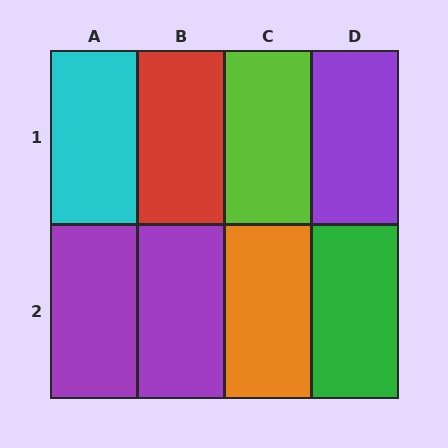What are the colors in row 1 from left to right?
Cyan, red, lime, purple.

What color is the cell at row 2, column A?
Purple.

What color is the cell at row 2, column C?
Orange.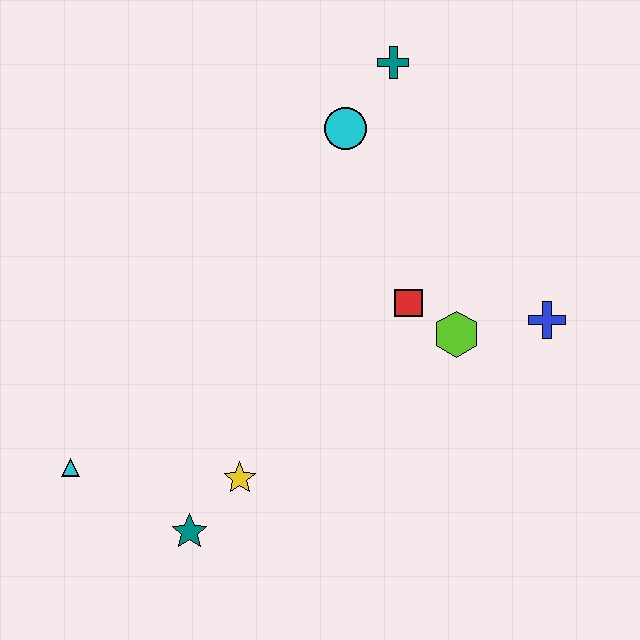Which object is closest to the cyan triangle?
The teal star is closest to the cyan triangle.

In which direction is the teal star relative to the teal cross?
The teal star is below the teal cross.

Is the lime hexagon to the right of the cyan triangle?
Yes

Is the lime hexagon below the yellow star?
No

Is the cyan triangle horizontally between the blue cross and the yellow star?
No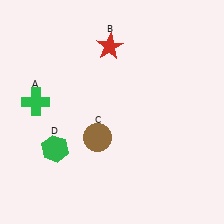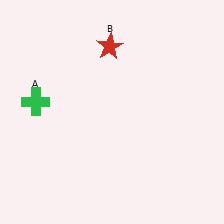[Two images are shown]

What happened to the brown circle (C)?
The brown circle (C) was removed in Image 2. It was in the bottom-left area of Image 1.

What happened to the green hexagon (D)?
The green hexagon (D) was removed in Image 2. It was in the bottom-left area of Image 1.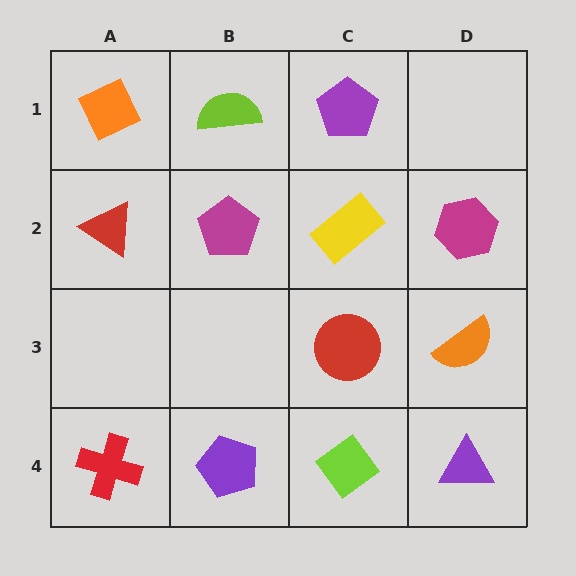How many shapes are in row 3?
2 shapes.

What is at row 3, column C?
A red circle.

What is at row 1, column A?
An orange diamond.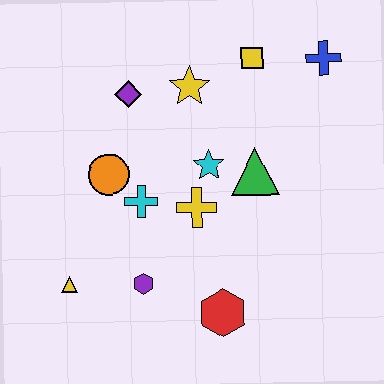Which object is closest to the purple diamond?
The yellow star is closest to the purple diamond.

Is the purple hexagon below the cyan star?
Yes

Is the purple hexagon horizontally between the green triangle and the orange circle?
Yes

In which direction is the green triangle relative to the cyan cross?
The green triangle is to the right of the cyan cross.